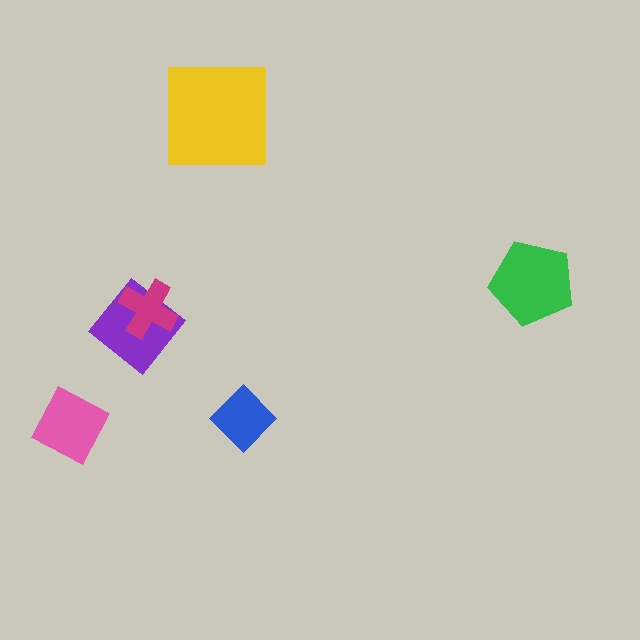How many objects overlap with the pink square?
0 objects overlap with the pink square.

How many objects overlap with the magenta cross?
1 object overlaps with the magenta cross.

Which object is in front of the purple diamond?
The magenta cross is in front of the purple diamond.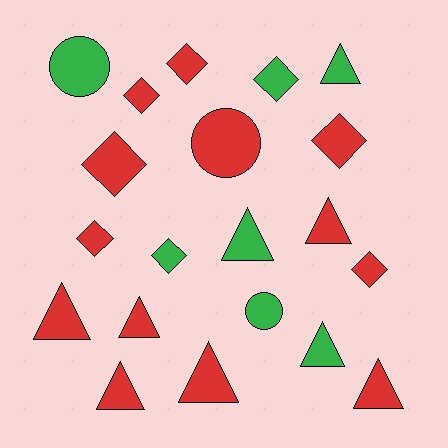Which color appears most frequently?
Red, with 13 objects.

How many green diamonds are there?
There are 2 green diamonds.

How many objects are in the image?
There are 20 objects.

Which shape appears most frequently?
Triangle, with 9 objects.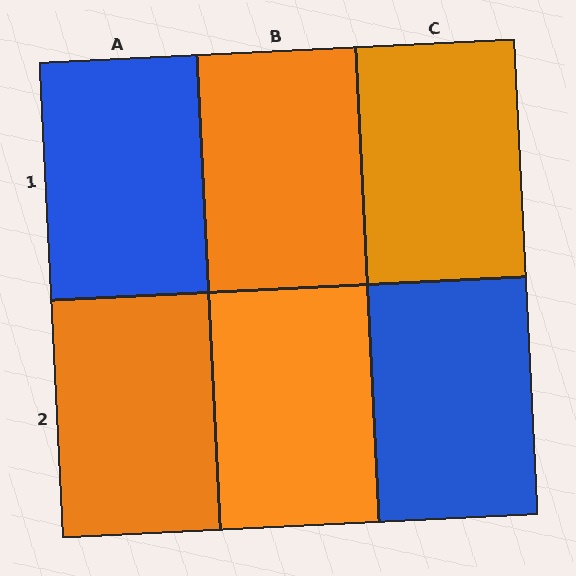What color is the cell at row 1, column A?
Blue.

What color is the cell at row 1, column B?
Orange.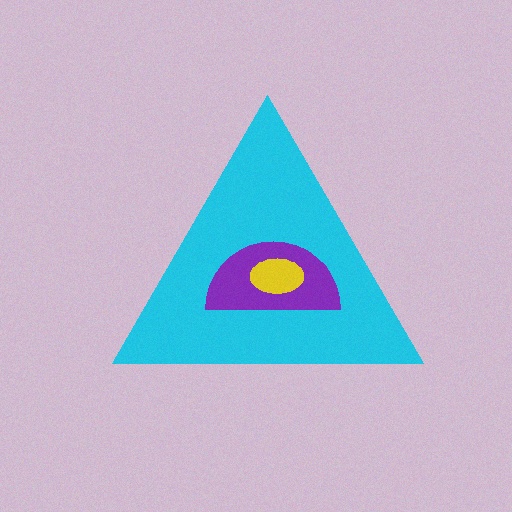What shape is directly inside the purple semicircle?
The yellow ellipse.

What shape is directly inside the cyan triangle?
The purple semicircle.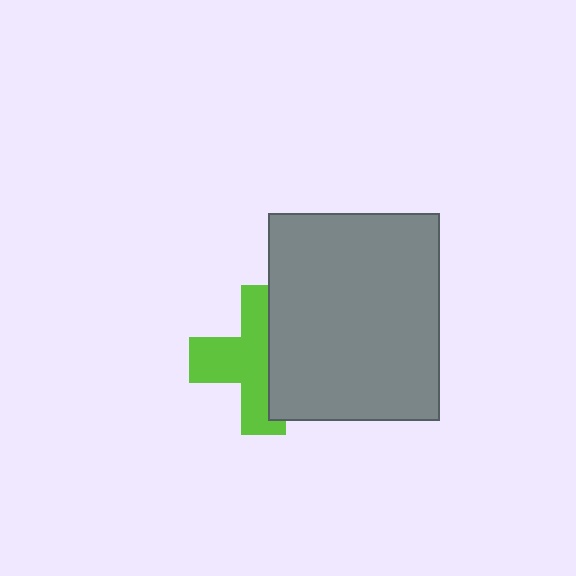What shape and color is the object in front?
The object in front is a gray rectangle.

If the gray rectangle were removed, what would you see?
You would see the complete lime cross.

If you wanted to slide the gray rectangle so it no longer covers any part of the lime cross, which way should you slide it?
Slide it right — that is the most direct way to separate the two shapes.